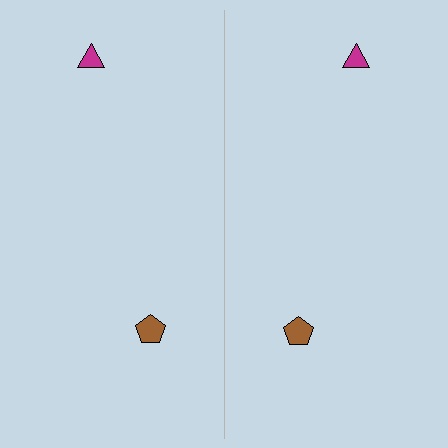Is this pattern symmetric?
Yes, this pattern has bilateral (reflection) symmetry.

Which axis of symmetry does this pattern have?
The pattern has a vertical axis of symmetry running through the center of the image.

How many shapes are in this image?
There are 4 shapes in this image.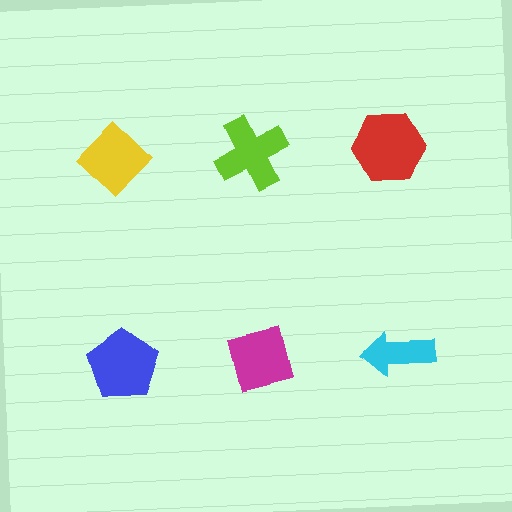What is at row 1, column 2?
A lime cross.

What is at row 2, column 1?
A blue pentagon.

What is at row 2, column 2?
A magenta square.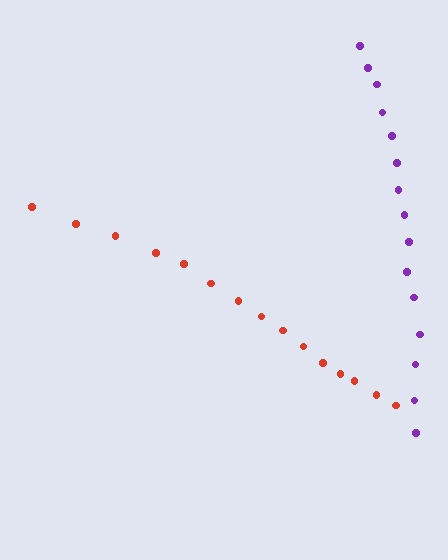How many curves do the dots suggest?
There are 2 distinct paths.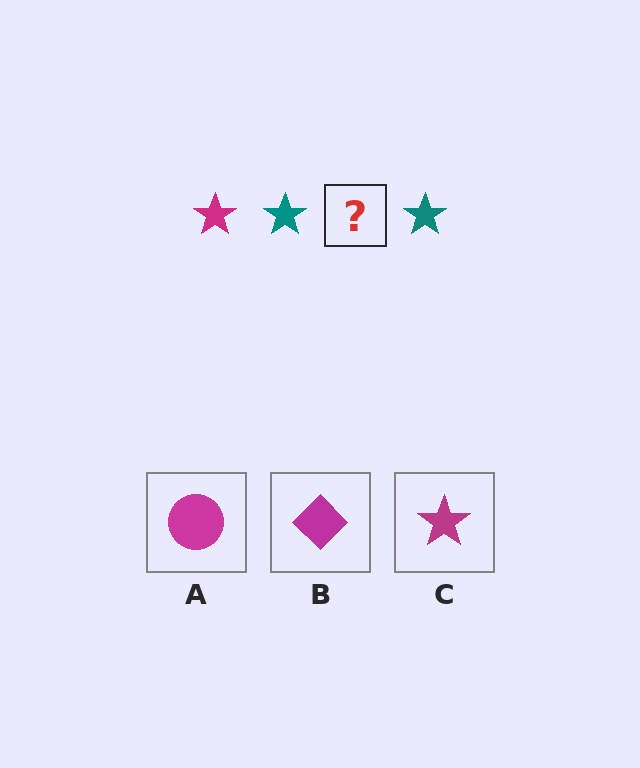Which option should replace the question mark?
Option C.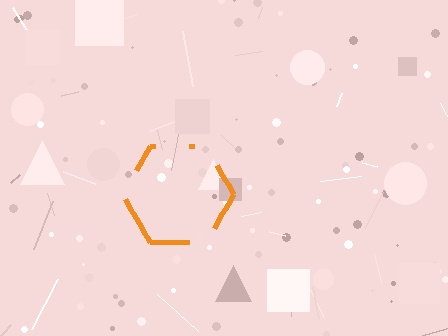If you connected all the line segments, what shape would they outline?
They would outline a hexagon.